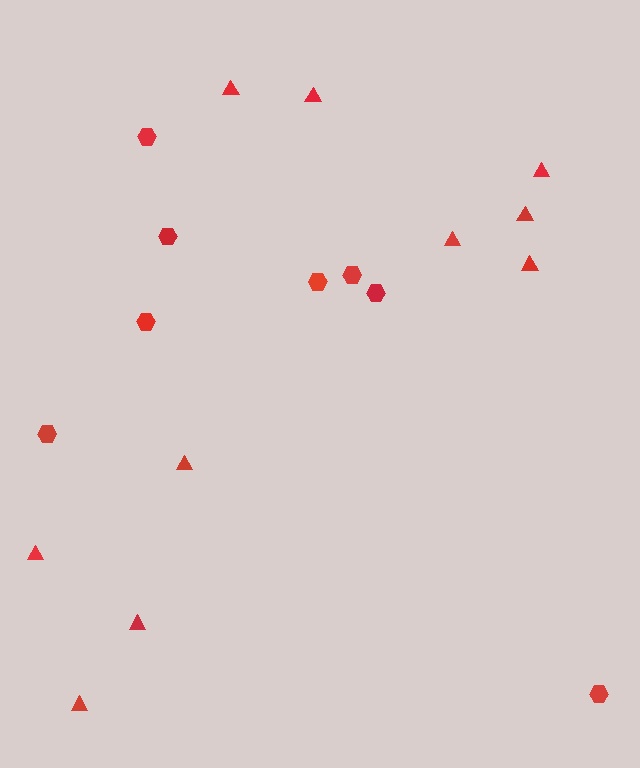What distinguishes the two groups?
There are 2 groups: one group of hexagons (8) and one group of triangles (10).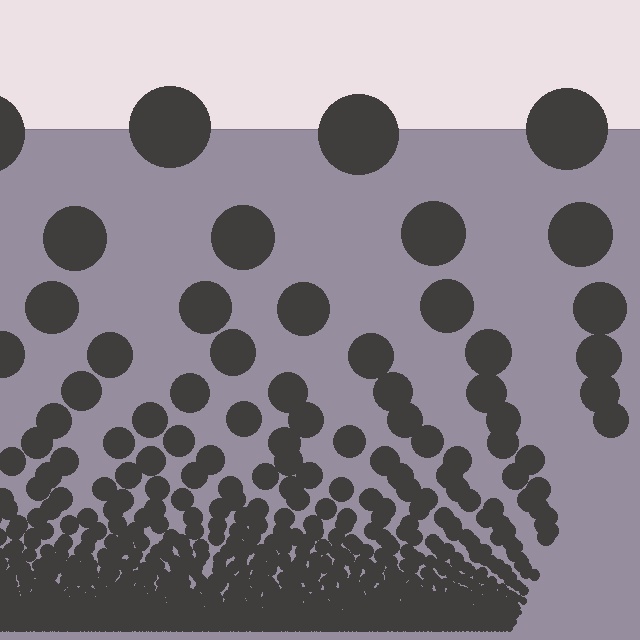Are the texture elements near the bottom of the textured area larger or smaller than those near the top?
Smaller. The gradient is inverted — elements near the bottom are smaller and denser.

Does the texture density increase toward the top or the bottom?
Density increases toward the bottom.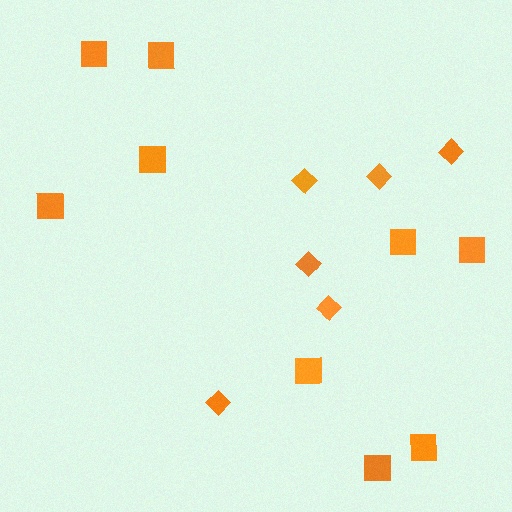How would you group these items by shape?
There are 2 groups: one group of diamonds (6) and one group of squares (9).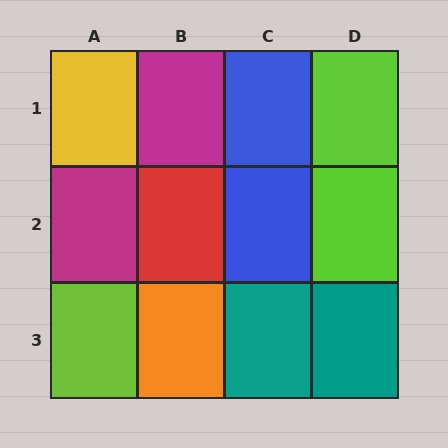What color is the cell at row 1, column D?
Lime.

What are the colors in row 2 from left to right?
Magenta, red, blue, lime.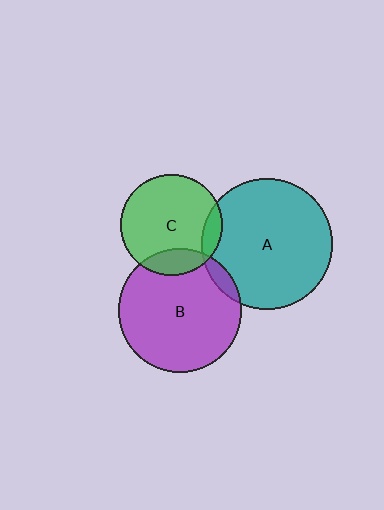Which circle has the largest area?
Circle A (teal).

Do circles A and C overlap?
Yes.